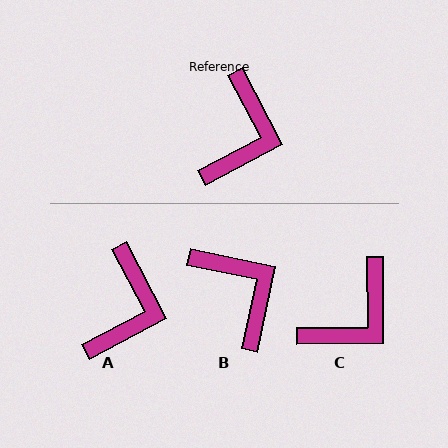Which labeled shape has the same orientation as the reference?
A.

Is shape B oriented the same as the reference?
No, it is off by about 51 degrees.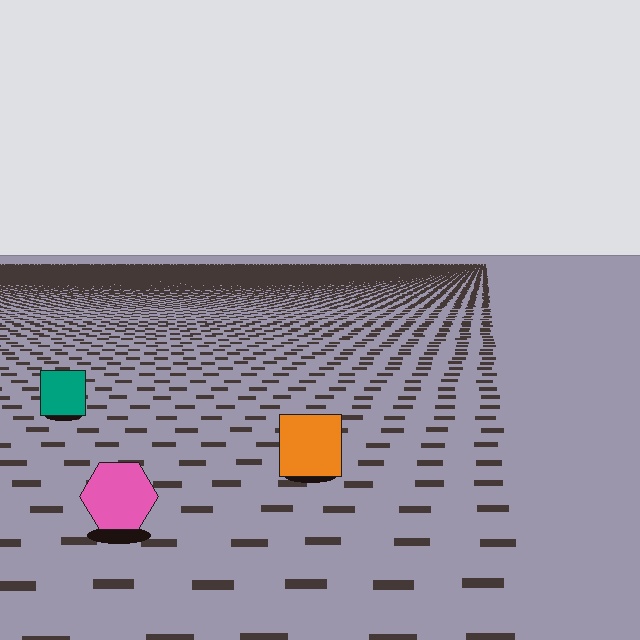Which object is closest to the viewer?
The pink hexagon is closest. The texture marks near it are larger and more spread out.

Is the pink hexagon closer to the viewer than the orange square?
Yes. The pink hexagon is closer — you can tell from the texture gradient: the ground texture is coarser near it.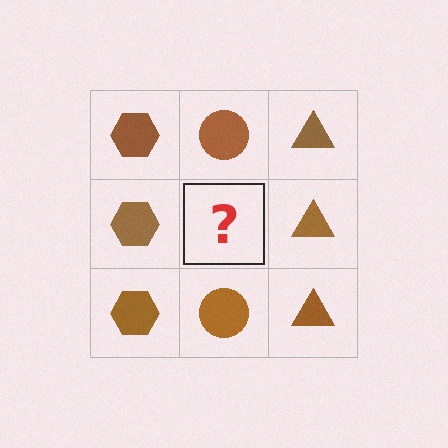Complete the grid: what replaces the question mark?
The question mark should be replaced with a brown circle.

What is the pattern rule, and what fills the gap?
The rule is that each column has a consistent shape. The gap should be filled with a brown circle.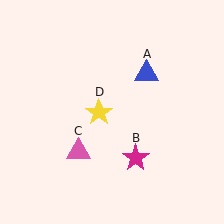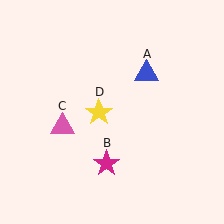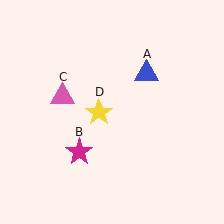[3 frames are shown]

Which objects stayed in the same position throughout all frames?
Blue triangle (object A) and yellow star (object D) remained stationary.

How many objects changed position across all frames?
2 objects changed position: magenta star (object B), pink triangle (object C).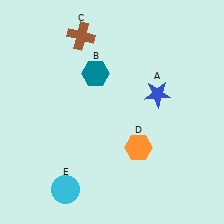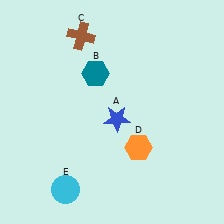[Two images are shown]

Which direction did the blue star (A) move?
The blue star (A) moved left.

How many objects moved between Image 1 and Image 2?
1 object moved between the two images.